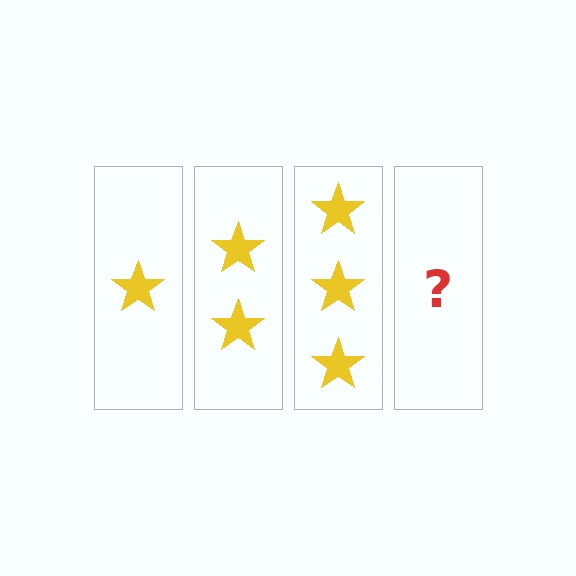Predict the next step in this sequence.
The next step is 4 stars.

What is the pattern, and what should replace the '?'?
The pattern is that each step adds one more star. The '?' should be 4 stars.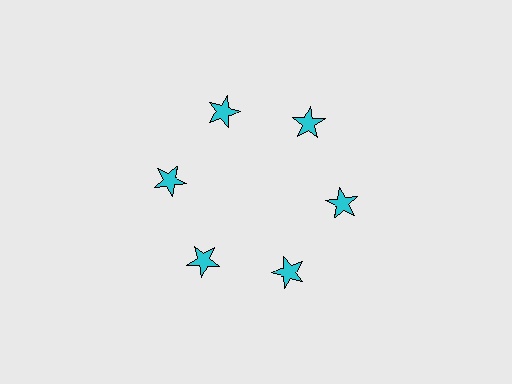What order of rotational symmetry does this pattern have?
This pattern has 6-fold rotational symmetry.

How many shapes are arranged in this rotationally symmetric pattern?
There are 6 shapes, arranged in 6 groups of 1.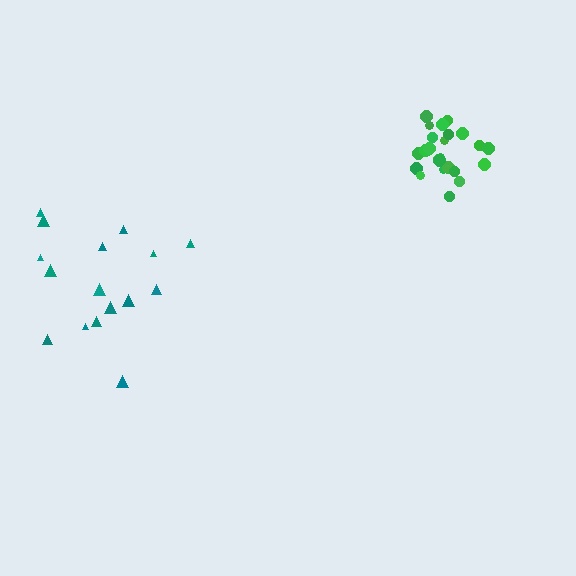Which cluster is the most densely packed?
Green.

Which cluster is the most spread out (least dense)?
Teal.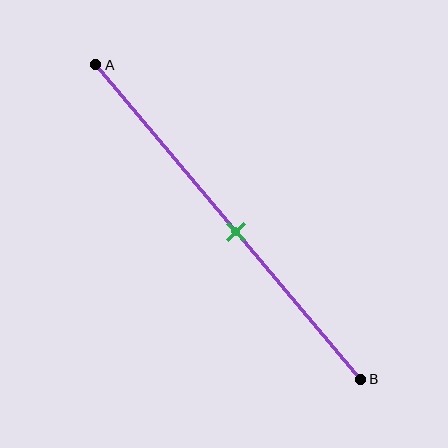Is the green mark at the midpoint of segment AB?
No, the mark is at about 55% from A, not at the 50% midpoint.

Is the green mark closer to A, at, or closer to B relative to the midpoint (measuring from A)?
The green mark is closer to point B than the midpoint of segment AB.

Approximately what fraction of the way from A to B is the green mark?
The green mark is approximately 55% of the way from A to B.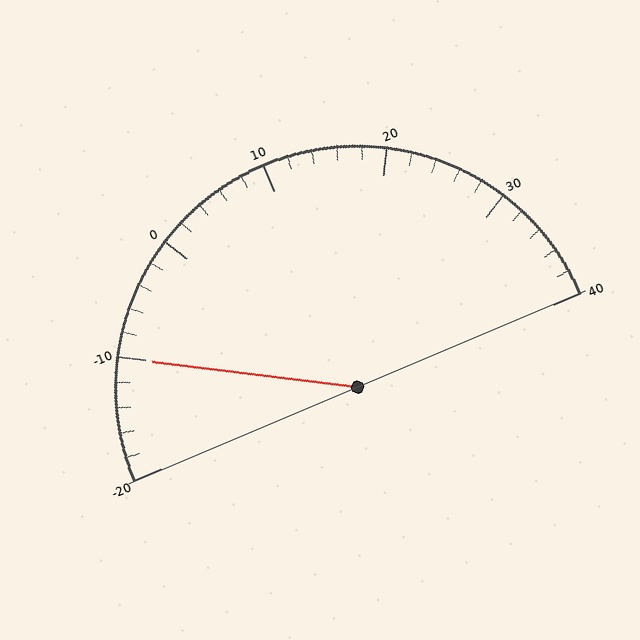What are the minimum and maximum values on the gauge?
The gauge ranges from -20 to 40.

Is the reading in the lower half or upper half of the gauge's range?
The reading is in the lower half of the range (-20 to 40).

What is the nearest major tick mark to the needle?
The nearest major tick mark is -10.